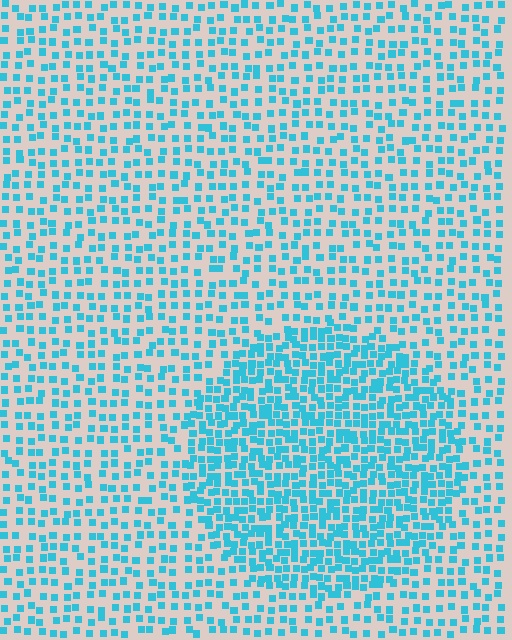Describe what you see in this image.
The image contains small cyan elements arranged at two different densities. A circle-shaped region is visible where the elements are more densely packed than the surrounding area.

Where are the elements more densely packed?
The elements are more densely packed inside the circle boundary.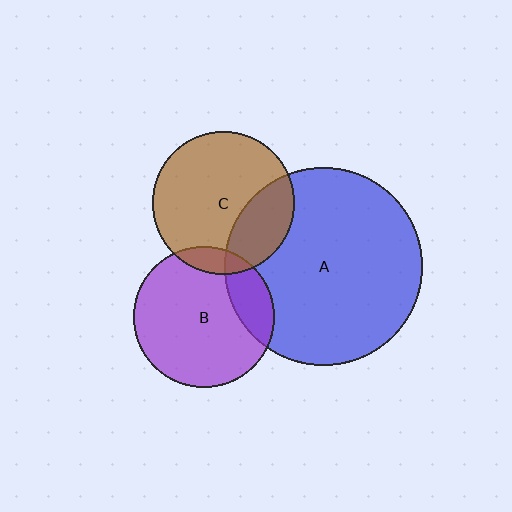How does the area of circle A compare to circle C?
Approximately 1.9 times.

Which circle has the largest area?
Circle A (blue).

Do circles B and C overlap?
Yes.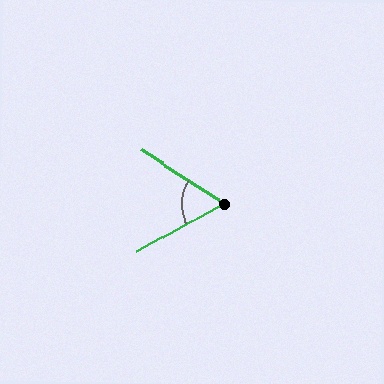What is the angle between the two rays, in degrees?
Approximately 61 degrees.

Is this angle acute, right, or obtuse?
It is acute.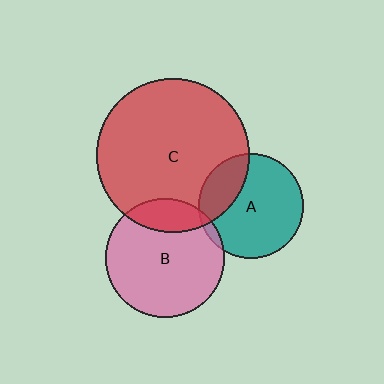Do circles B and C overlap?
Yes.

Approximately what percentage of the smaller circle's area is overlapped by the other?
Approximately 20%.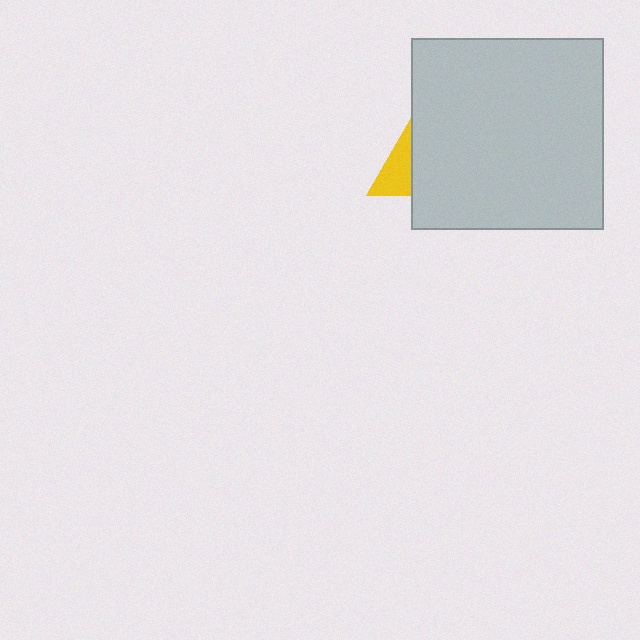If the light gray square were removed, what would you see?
You would see the complete yellow triangle.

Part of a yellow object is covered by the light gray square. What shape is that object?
It is a triangle.